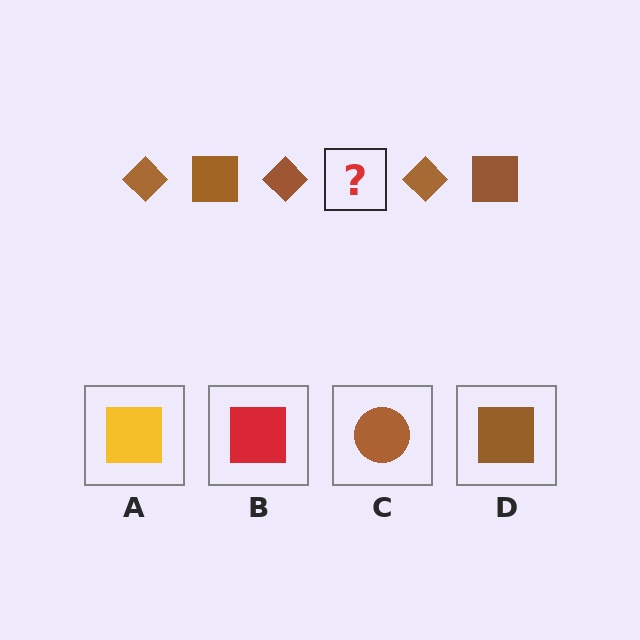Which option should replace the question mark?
Option D.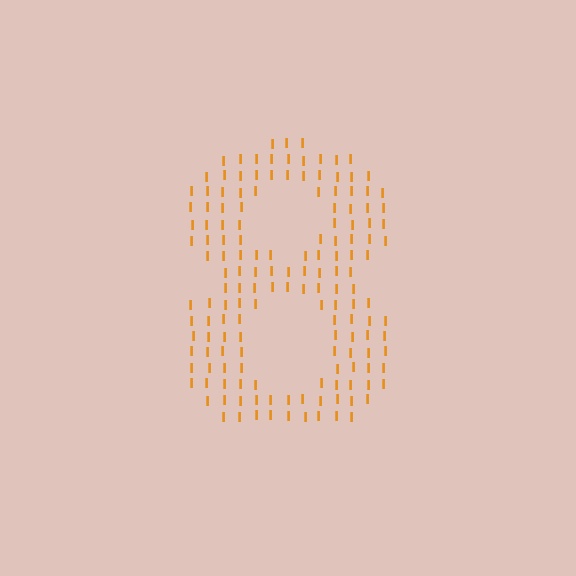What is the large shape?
The large shape is the digit 8.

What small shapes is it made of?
It is made of small letter I's.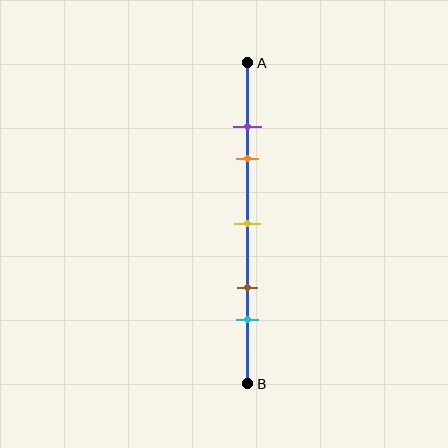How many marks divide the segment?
There are 5 marks dividing the segment.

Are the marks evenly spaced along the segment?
No, the marks are not evenly spaced.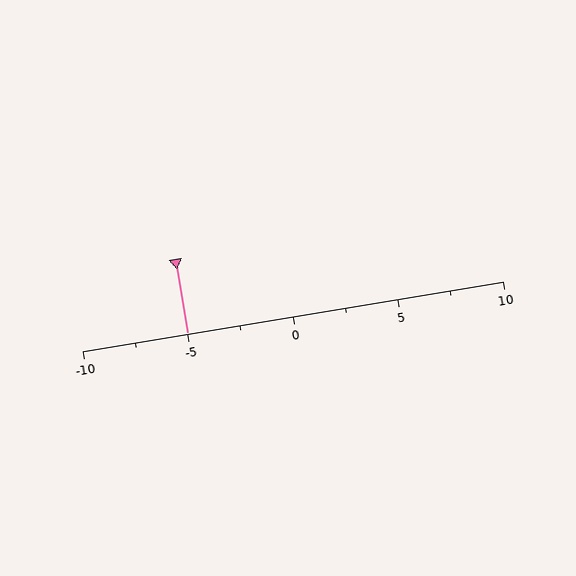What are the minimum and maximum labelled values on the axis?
The axis runs from -10 to 10.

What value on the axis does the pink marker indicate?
The marker indicates approximately -5.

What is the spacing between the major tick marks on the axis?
The major ticks are spaced 5 apart.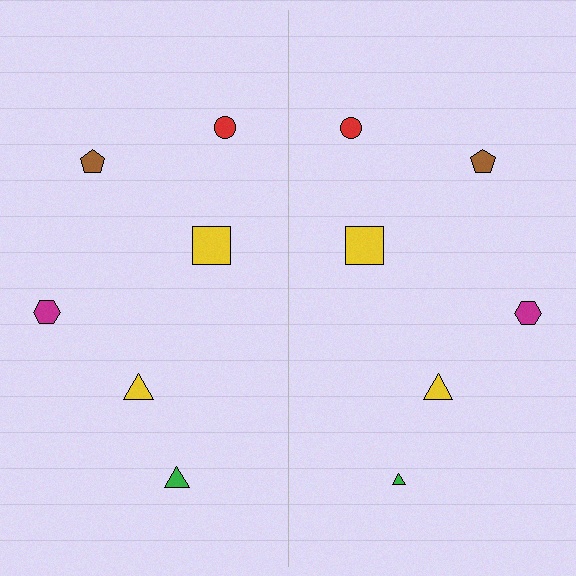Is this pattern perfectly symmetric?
No, the pattern is not perfectly symmetric. The green triangle on the right side has a different size than its mirror counterpart.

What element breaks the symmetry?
The green triangle on the right side has a different size than its mirror counterpart.